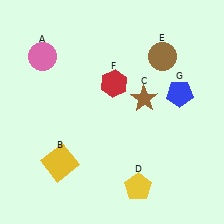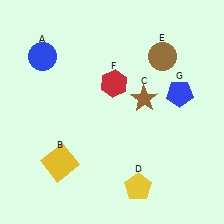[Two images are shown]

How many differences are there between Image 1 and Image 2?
There is 1 difference between the two images.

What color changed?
The circle (A) changed from pink in Image 1 to blue in Image 2.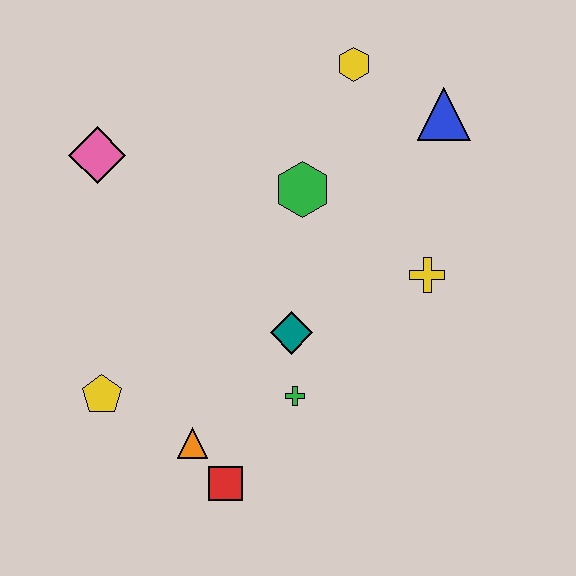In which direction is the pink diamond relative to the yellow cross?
The pink diamond is to the left of the yellow cross.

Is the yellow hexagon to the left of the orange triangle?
No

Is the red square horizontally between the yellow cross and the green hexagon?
No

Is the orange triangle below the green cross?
Yes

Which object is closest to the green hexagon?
The yellow hexagon is closest to the green hexagon.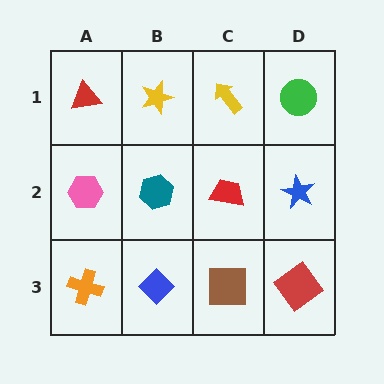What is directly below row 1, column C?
A red trapezoid.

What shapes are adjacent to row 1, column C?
A red trapezoid (row 2, column C), a yellow star (row 1, column B), a green circle (row 1, column D).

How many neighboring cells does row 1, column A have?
2.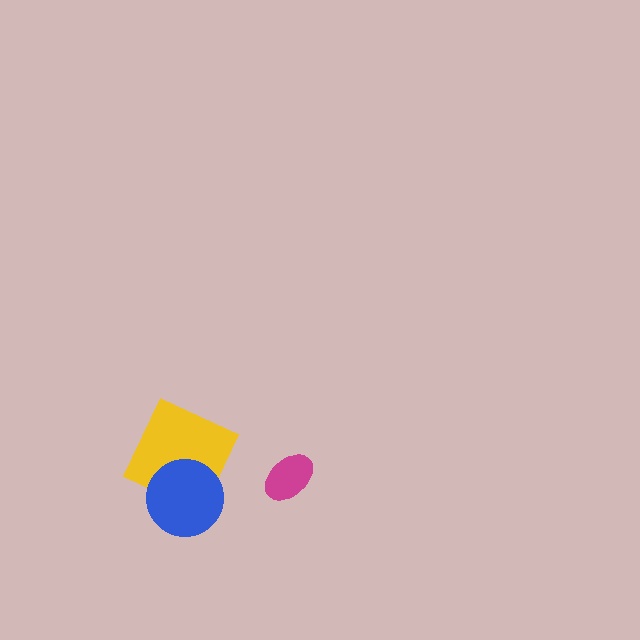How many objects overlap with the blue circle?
1 object overlaps with the blue circle.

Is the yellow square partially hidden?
Yes, it is partially covered by another shape.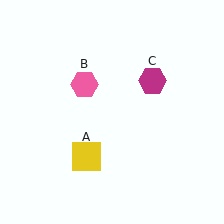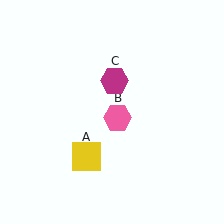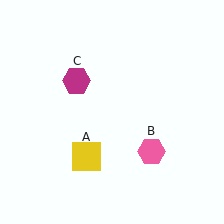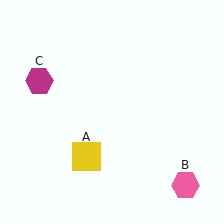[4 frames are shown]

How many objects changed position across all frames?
2 objects changed position: pink hexagon (object B), magenta hexagon (object C).